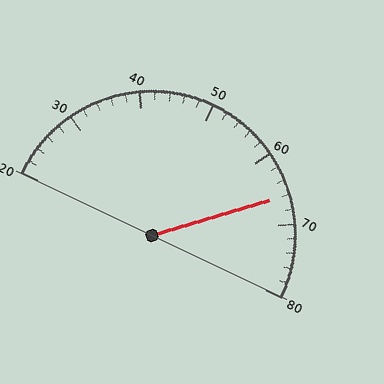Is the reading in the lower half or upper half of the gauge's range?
The reading is in the upper half of the range (20 to 80).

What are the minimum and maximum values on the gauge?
The gauge ranges from 20 to 80.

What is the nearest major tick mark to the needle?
The nearest major tick mark is 70.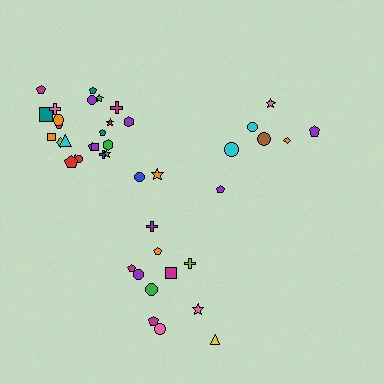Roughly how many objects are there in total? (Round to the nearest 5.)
Roughly 45 objects in total.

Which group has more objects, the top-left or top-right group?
The top-left group.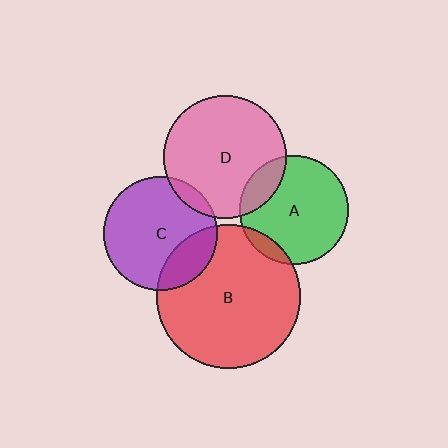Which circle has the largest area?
Circle B (red).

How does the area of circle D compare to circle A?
Approximately 1.3 times.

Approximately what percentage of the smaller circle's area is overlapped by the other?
Approximately 15%.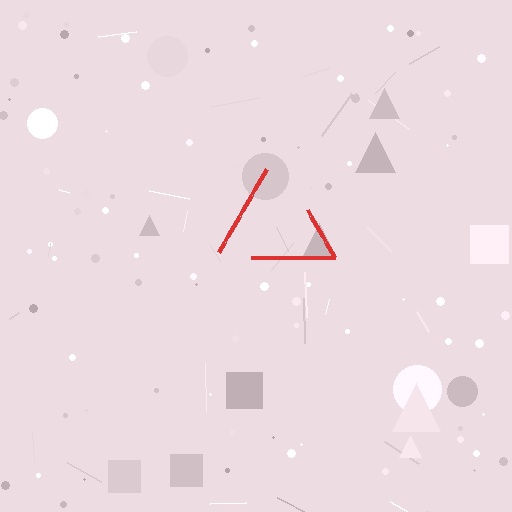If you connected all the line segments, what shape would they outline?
They would outline a triangle.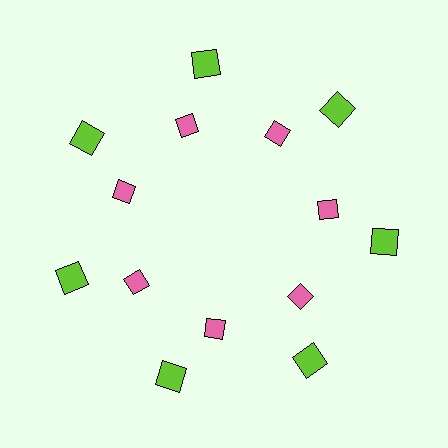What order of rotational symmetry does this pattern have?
This pattern has 7-fold rotational symmetry.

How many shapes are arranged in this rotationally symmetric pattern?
There are 14 shapes, arranged in 7 groups of 2.